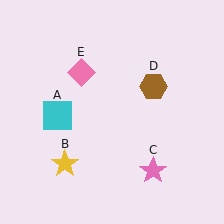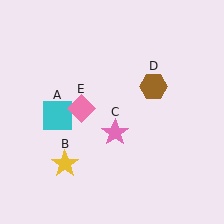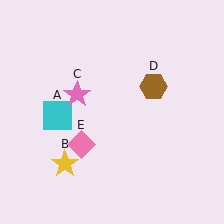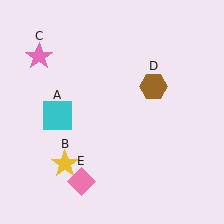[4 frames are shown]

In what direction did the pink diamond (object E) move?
The pink diamond (object E) moved down.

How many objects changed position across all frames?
2 objects changed position: pink star (object C), pink diamond (object E).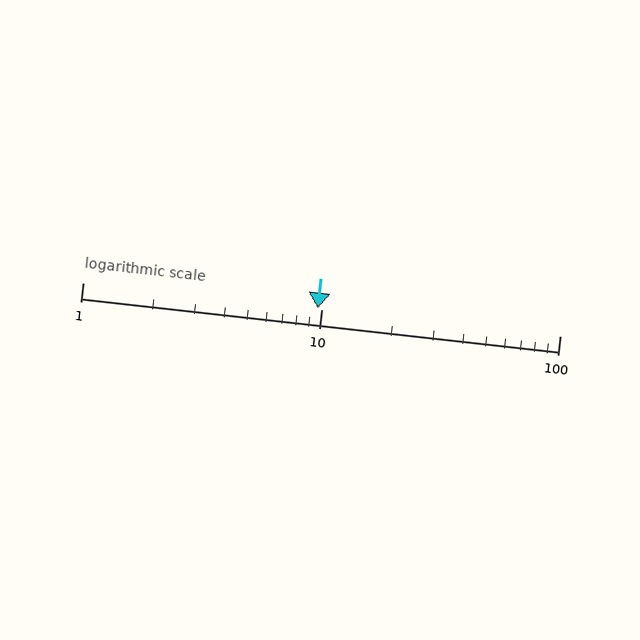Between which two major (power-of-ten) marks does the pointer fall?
The pointer is between 1 and 10.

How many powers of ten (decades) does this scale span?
The scale spans 2 decades, from 1 to 100.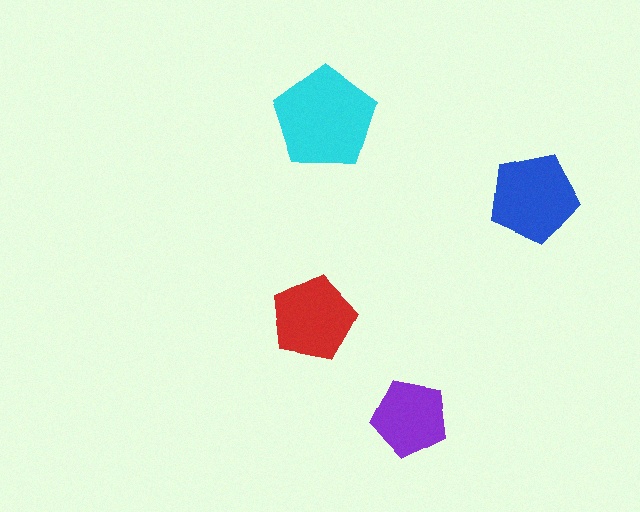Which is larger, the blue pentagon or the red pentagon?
The blue one.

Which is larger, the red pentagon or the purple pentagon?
The red one.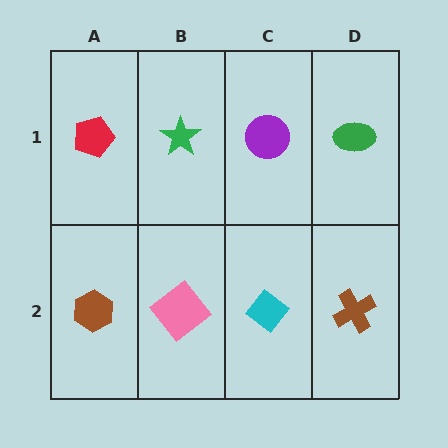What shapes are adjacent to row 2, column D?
A green ellipse (row 1, column D), a cyan diamond (row 2, column C).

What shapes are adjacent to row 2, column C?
A purple circle (row 1, column C), a pink diamond (row 2, column B), a brown cross (row 2, column D).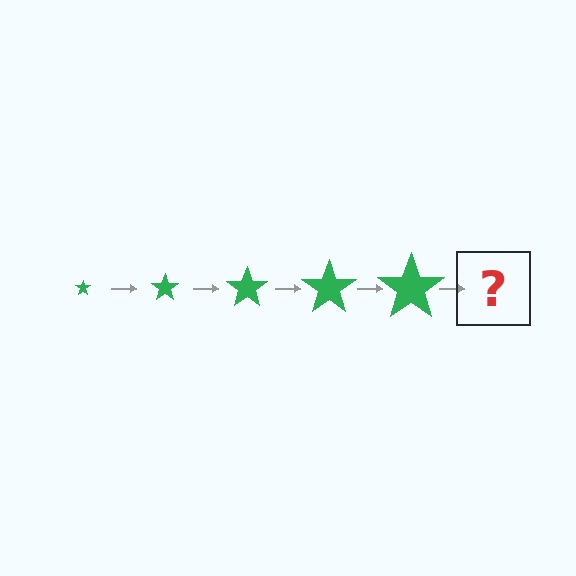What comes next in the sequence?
The next element should be a green star, larger than the previous one.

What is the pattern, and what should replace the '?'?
The pattern is that the star gets progressively larger each step. The '?' should be a green star, larger than the previous one.